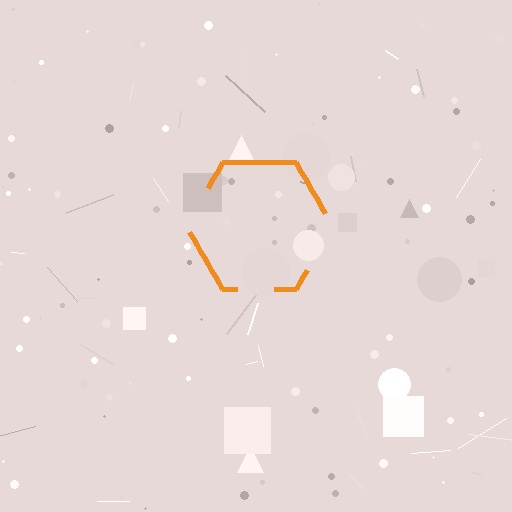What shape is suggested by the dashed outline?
The dashed outline suggests a hexagon.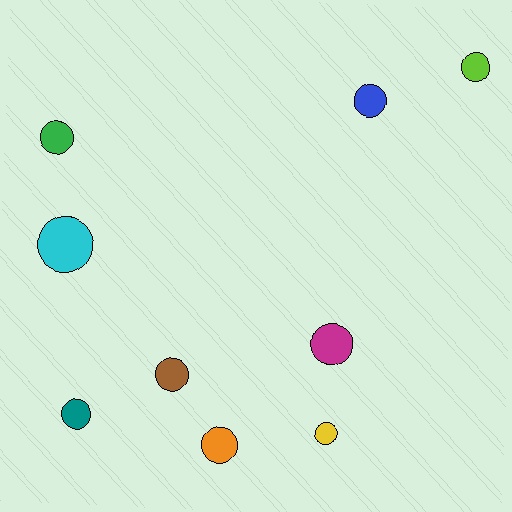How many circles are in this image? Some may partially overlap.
There are 9 circles.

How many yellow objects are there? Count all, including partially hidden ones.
There is 1 yellow object.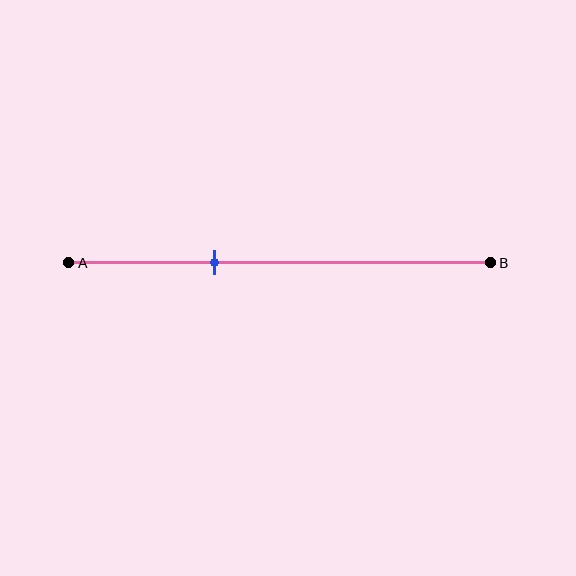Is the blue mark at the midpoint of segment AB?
No, the mark is at about 35% from A, not at the 50% midpoint.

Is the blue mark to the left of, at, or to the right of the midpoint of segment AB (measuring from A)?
The blue mark is to the left of the midpoint of segment AB.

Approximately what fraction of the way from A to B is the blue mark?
The blue mark is approximately 35% of the way from A to B.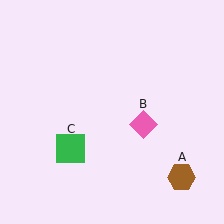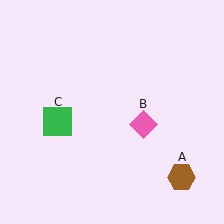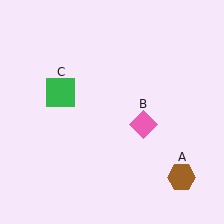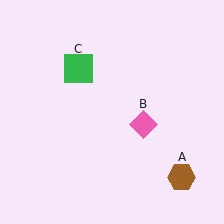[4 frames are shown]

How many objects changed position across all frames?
1 object changed position: green square (object C).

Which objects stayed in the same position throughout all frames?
Brown hexagon (object A) and pink diamond (object B) remained stationary.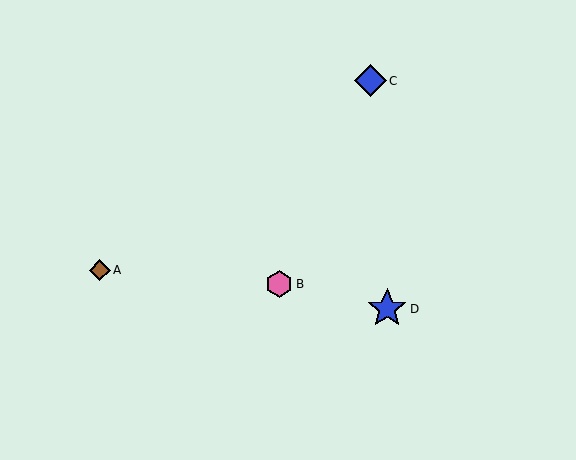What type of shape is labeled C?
Shape C is a blue diamond.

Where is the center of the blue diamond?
The center of the blue diamond is at (370, 81).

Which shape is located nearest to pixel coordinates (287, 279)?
The pink hexagon (labeled B) at (279, 284) is nearest to that location.